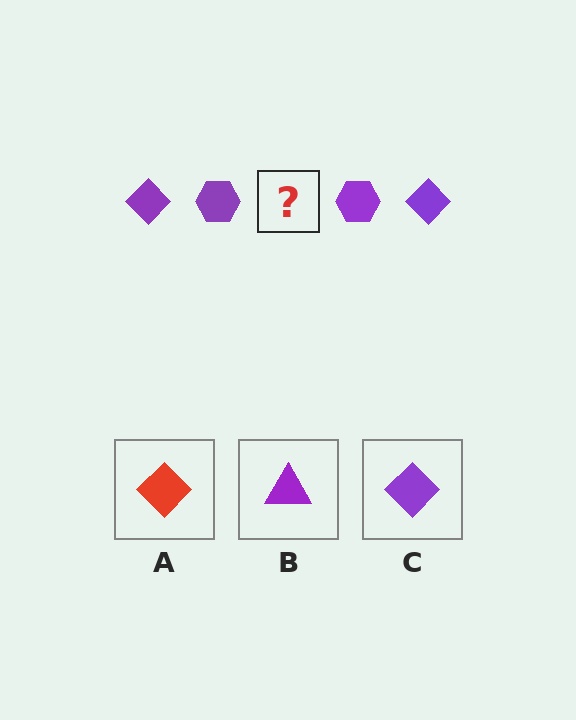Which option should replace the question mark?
Option C.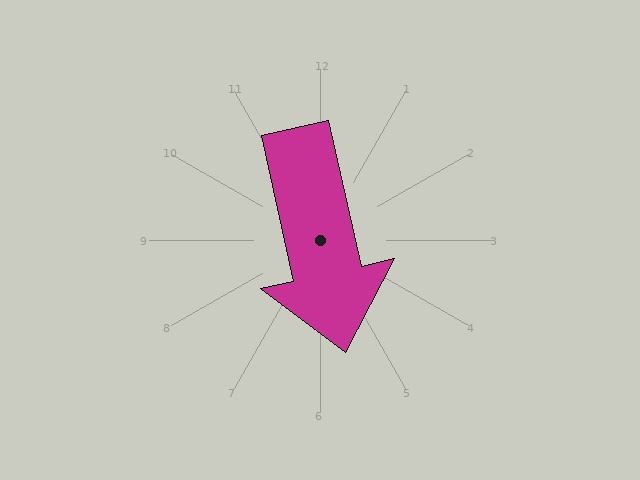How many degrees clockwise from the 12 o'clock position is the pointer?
Approximately 167 degrees.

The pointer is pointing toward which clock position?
Roughly 6 o'clock.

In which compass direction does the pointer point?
South.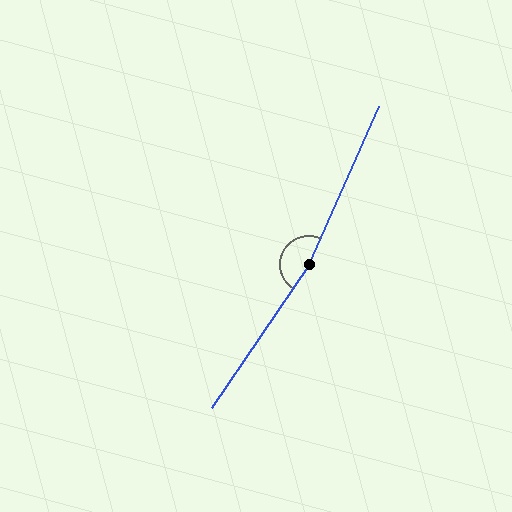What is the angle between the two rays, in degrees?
Approximately 170 degrees.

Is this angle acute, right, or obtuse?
It is obtuse.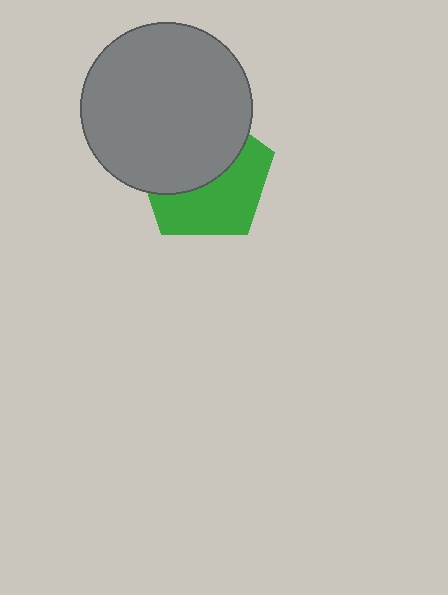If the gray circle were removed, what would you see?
You would see the complete green pentagon.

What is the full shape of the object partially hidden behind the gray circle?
The partially hidden object is a green pentagon.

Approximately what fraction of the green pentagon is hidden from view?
Roughly 51% of the green pentagon is hidden behind the gray circle.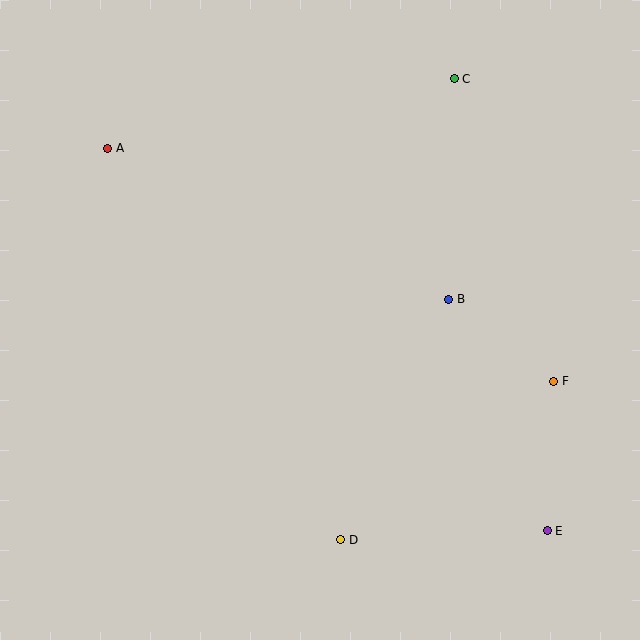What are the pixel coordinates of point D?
Point D is at (341, 540).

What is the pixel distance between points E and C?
The distance between E and C is 461 pixels.